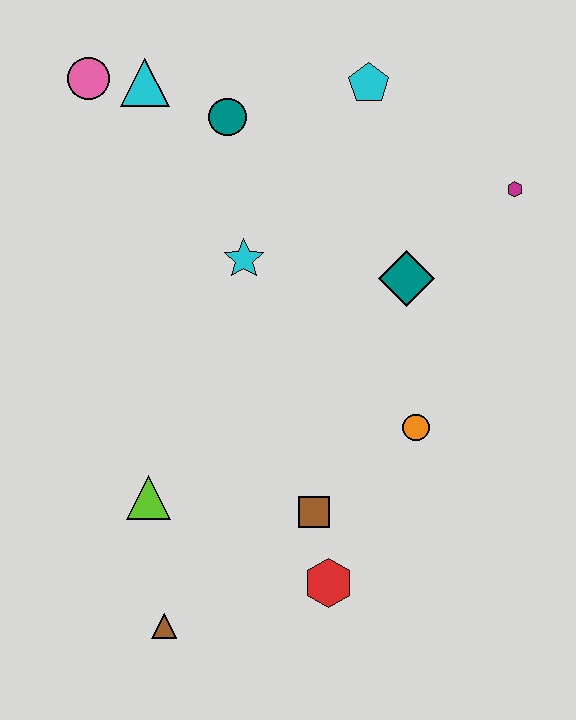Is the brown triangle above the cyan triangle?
No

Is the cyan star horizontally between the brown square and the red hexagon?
No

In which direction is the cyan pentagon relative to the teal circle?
The cyan pentagon is to the right of the teal circle.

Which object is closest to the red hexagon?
The brown square is closest to the red hexagon.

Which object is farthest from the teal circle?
The brown triangle is farthest from the teal circle.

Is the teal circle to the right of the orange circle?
No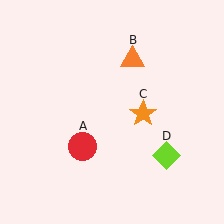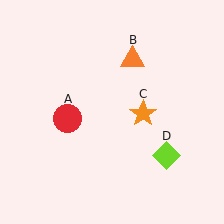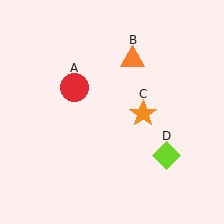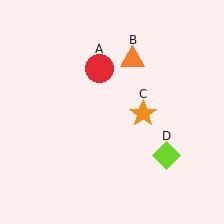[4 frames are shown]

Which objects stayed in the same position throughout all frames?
Orange triangle (object B) and orange star (object C) and lime diamond (object D) remained stationary.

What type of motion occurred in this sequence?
The red circle (object A) rotated clockwise around the center of the scene.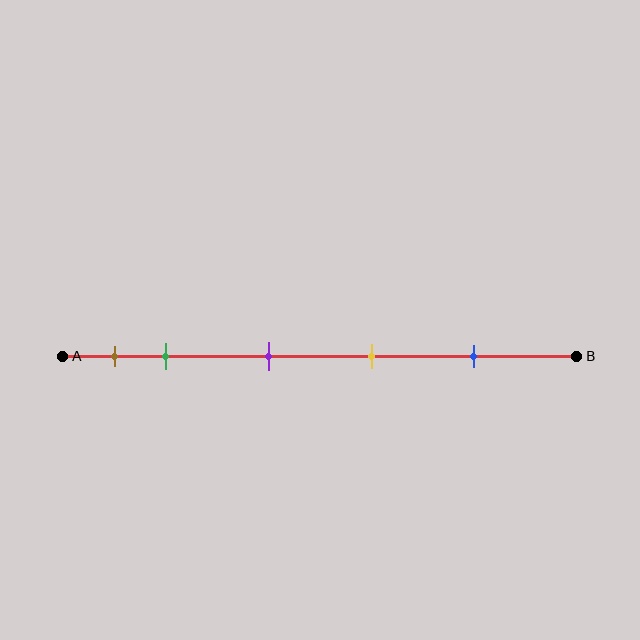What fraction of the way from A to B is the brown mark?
The brown mark is approximately 10% (0.1) of the way from A to B.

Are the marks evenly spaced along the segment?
No, the marks are not evenly spaced.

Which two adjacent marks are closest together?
The brown and green marks are the closest adjacent pair.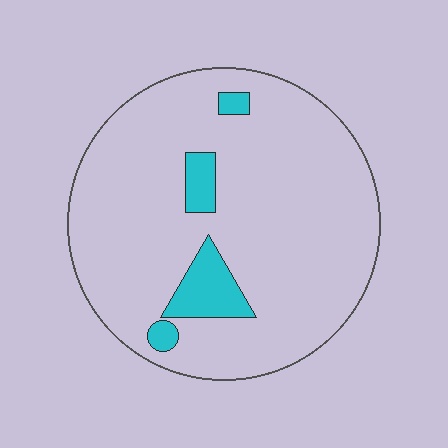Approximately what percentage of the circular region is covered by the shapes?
Approximately 10%.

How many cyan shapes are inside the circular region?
4.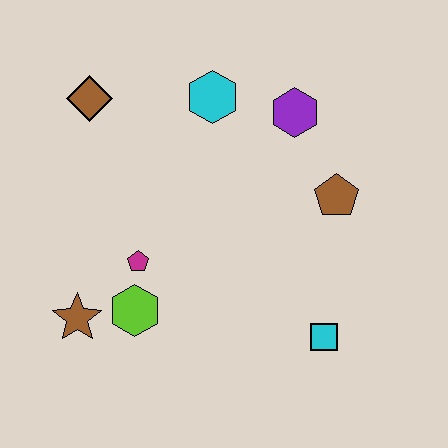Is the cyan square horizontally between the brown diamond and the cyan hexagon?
No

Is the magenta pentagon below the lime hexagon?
No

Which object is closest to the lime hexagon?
The magenta pentagon is closest to the lime hexagon.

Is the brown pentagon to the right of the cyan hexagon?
Yes